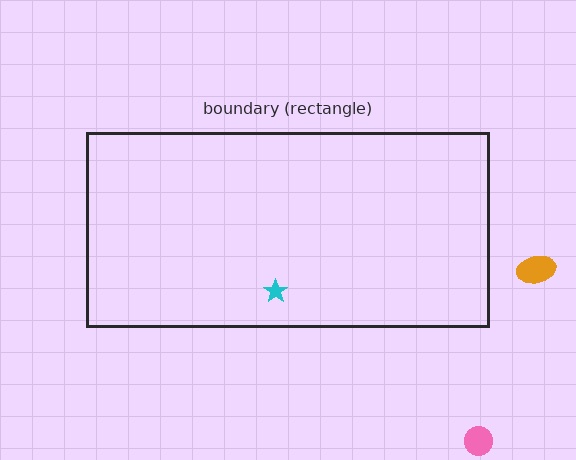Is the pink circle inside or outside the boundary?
Outside.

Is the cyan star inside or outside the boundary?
Inside.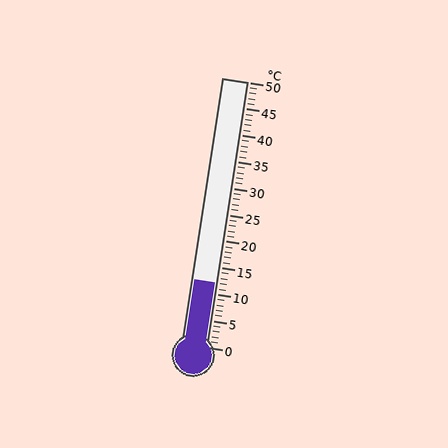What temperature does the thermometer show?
The thermometer shows approximately 12°C.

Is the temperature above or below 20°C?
The temperature is below 20°C.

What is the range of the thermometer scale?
The thermometer scale ranges from 0°C to 50°C.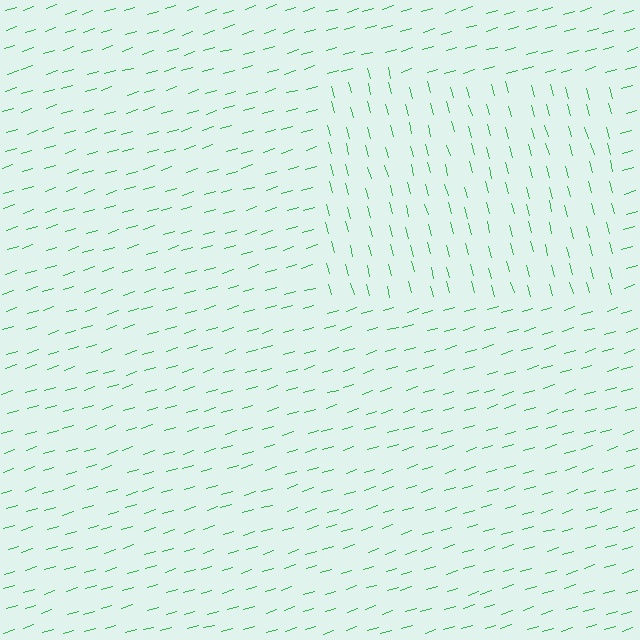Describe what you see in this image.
The image is filled with small green line segments. A rectangle region in the image has lines oriented differently from the surrounding lines, creating a visible texture boundary.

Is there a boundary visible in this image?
Yes, there is a texture boundary formed by a change in line orientation.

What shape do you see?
I see a rectangle.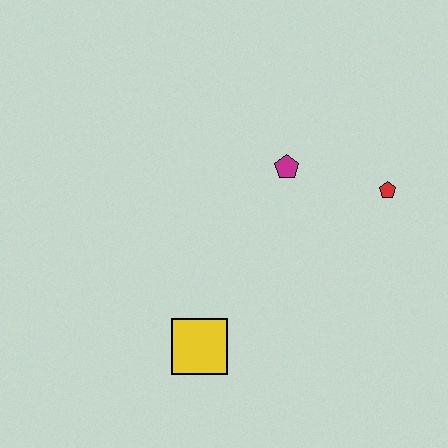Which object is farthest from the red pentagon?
The yellow square is farthest from the red pentagon.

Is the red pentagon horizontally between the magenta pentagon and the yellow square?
No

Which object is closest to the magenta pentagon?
The red pentagon is closest to the magenta pentagon.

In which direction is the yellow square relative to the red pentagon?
The yellow square is to the left of the red pentagon.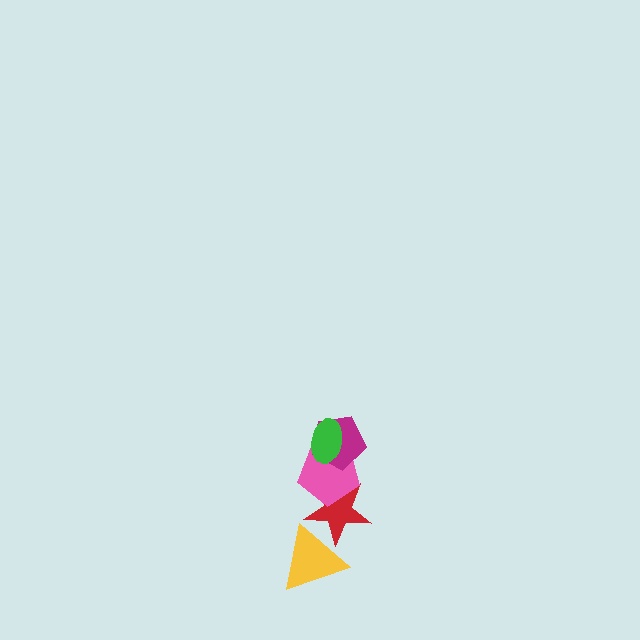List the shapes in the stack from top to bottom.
From top to bottom: the green ellipse, the magenta pentagon, the pink pentagon, the red star, the yellow triangle.